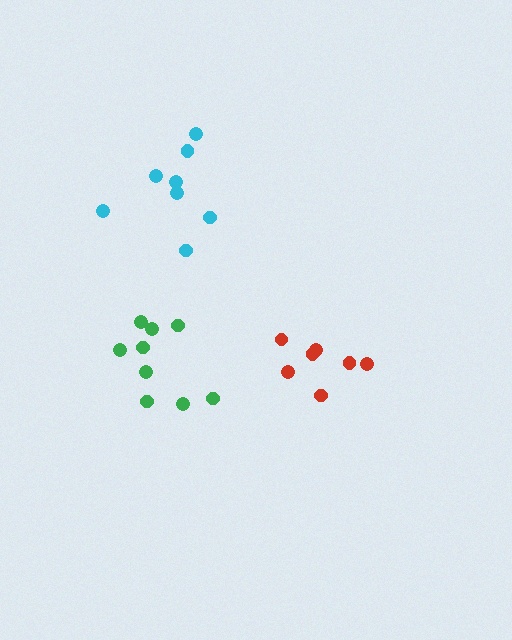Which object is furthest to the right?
The red cluster is rightmost.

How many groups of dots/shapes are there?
There are 3 groups.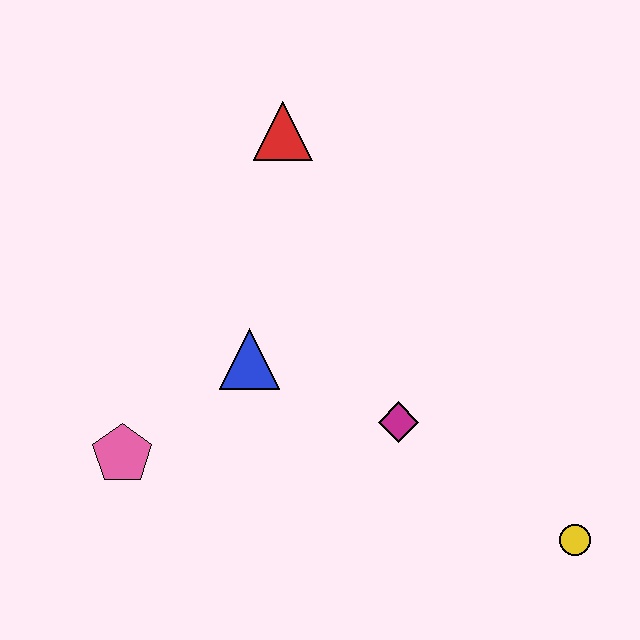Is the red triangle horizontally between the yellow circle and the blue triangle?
Yes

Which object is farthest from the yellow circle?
The red triangle is farthest from the yellow circle.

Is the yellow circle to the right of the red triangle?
Yes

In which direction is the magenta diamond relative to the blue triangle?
The magenta diamond is to the right of the blue triangle.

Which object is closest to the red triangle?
The blue triangle is closest to the red triangle.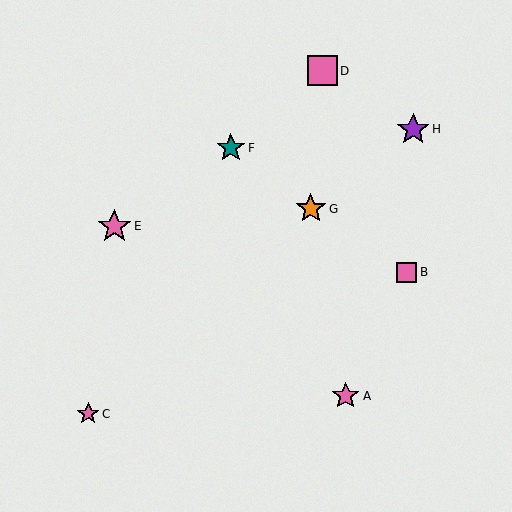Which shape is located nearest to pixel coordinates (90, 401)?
The pink star (labeled C) at (88, 414) is nearest to that location.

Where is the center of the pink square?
The center of the pink square is at (406, 272).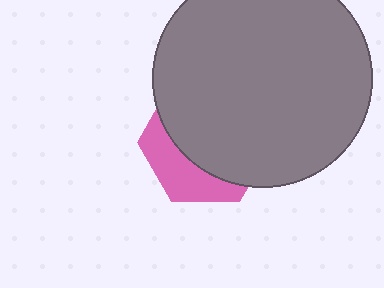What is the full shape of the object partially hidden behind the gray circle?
The partially hidden object is a pink hexagon.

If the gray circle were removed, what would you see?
You would see the complete pink hexagon.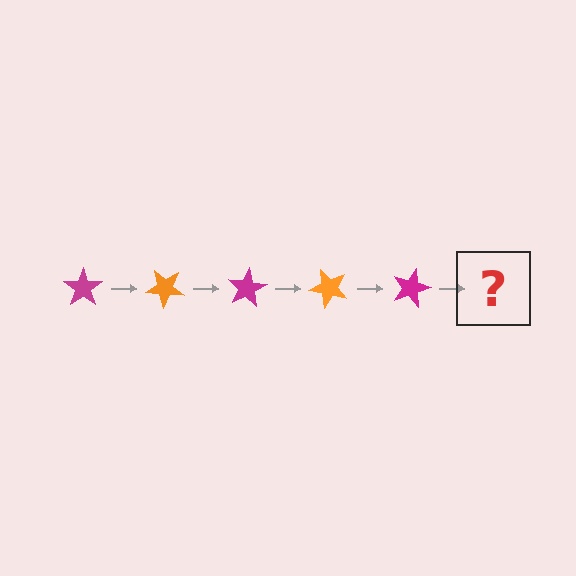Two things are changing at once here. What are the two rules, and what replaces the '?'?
The two rules are that it rotates 40 degrees each step and the color cycles through magenta and orange. The '?' should be an orange star, rotated 200 degrees from the start.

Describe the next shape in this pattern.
It should be an orange star, rotated 200 degrees from the start.